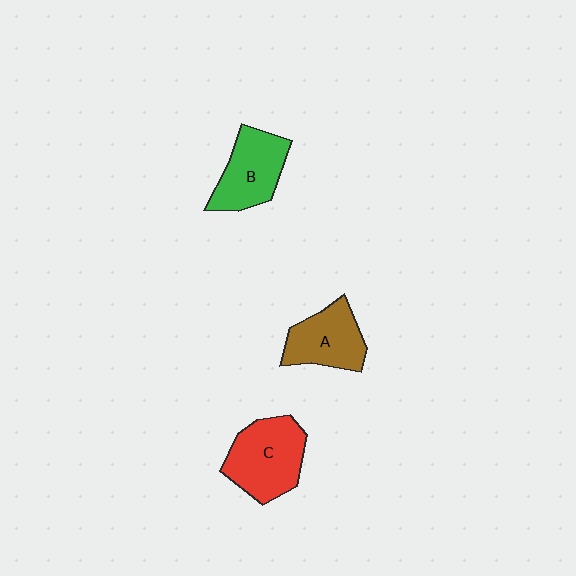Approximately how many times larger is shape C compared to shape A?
Approximately 1.3 times.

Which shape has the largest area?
Shape C (red).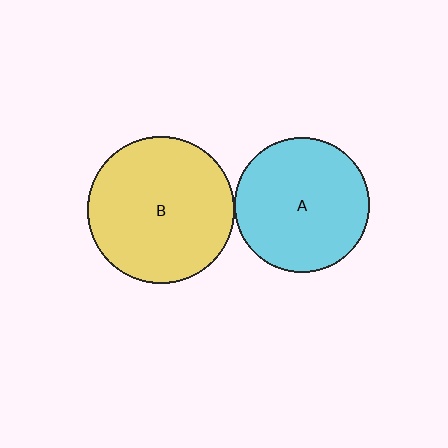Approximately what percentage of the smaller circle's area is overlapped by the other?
Approximately 5%.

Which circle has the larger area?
Circle B (yellow).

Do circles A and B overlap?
Yes.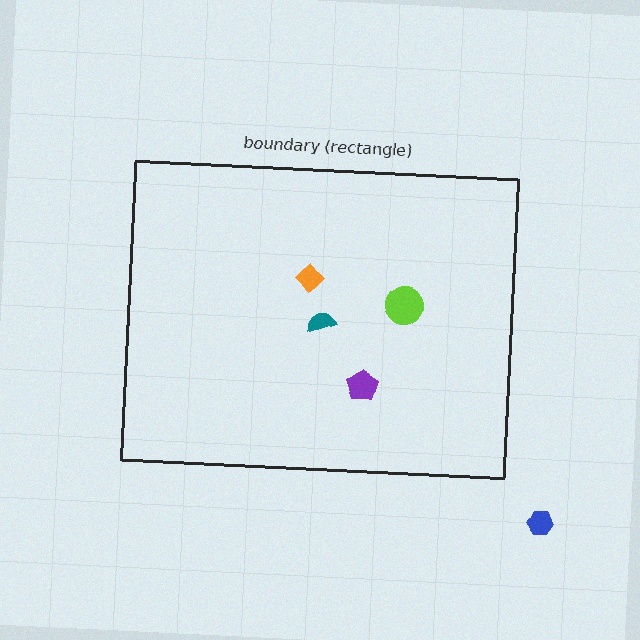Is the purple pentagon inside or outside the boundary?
Inside.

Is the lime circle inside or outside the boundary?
Inside.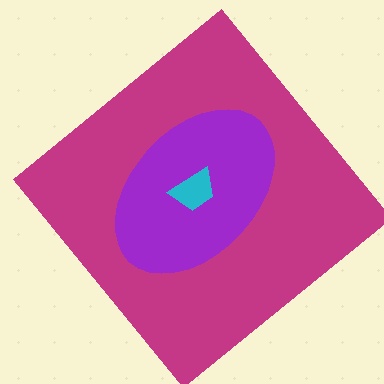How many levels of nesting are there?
3.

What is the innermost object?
The cyan trapezoid.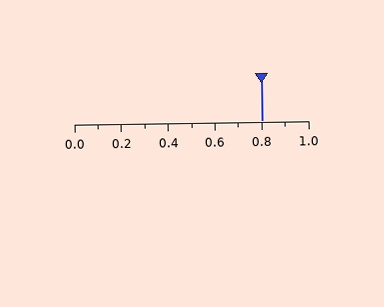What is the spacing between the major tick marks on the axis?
The major ticks are spaced 0.2 apart.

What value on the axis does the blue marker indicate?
The marker indicates approximately 0.8.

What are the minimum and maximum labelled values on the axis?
The axis runs from 0.0 to 1.0.